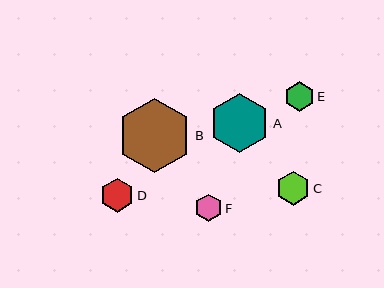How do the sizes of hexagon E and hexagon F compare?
Hexagon E and hexagon F are approximately the same size.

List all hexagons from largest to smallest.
From largest to smallest: B, A, D, C, E, F.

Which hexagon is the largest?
Hexagon B is the largest with a size of approximately 75 pixels.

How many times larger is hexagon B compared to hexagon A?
Hexagon B is approximately 1.2 times the size of hexagon A.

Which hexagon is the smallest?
Hexagon F is the smallest with a size of approximately 27 pixels.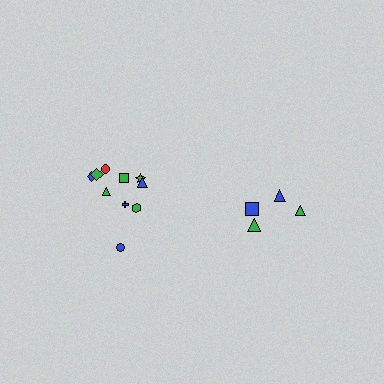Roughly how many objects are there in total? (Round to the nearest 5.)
Roughly 15 objects in total.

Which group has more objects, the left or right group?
The left group.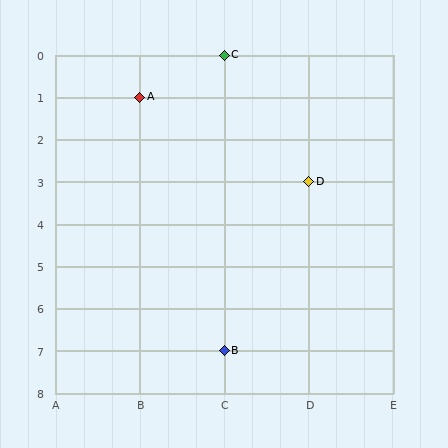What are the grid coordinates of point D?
Point D is at grid coordinates (D, 3).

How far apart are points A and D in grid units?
Points A and D are 2 columns and 2 rows apart (about 2.8 grid units diagonally).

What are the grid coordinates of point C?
Point C is at grid coordinates (C, 0).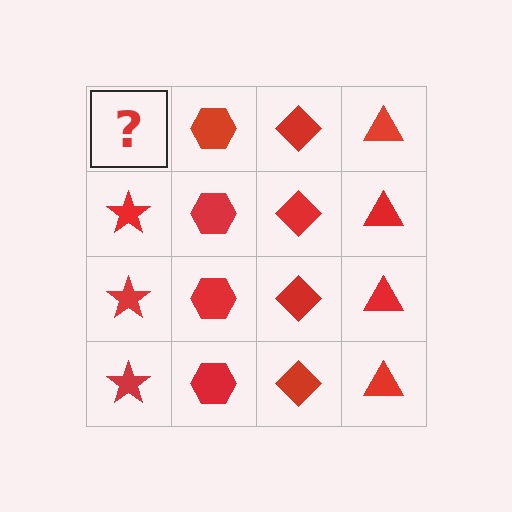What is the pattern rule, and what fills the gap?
The rule is that each column has a consistent shape. The gap should be filled with a red star.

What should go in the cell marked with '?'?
The missing cell should contain a red star.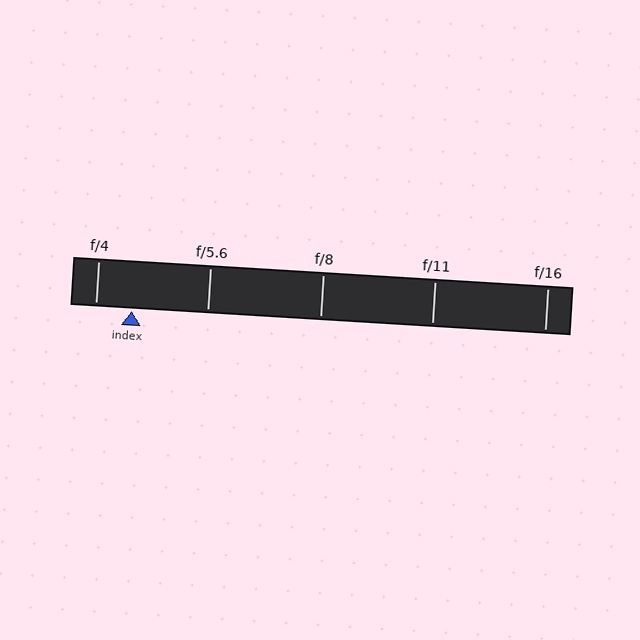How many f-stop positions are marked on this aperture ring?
There are 5 f-stop positions marked.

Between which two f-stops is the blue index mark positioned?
The index mark is between f/4 and f/5.6.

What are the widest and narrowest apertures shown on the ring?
The widest aperture shown is f/4 and the narrowest is f/16.